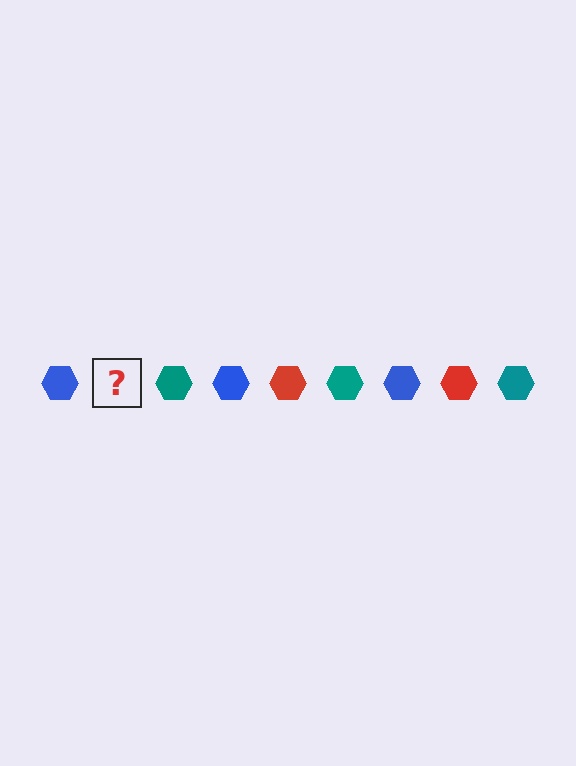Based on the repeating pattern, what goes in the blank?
The blank should be a red hexagon.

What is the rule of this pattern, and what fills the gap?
The rule is that the pattern cycles through blue, red, teal hexagons. The gap should be filled with a red hexagon.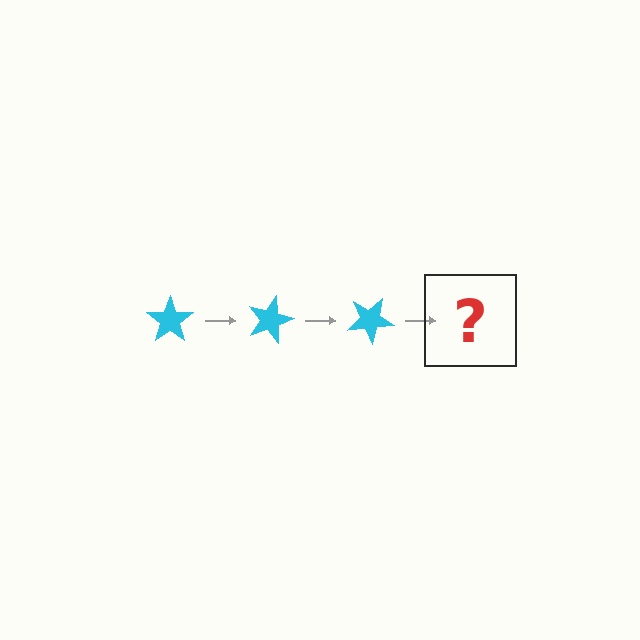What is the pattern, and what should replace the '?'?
The pattern is that the star rotates 15 degrees each step. The '?' should be a cyan star rotated 45 degrees.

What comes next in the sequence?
The next element should be a cyan star rotated 45 degrees.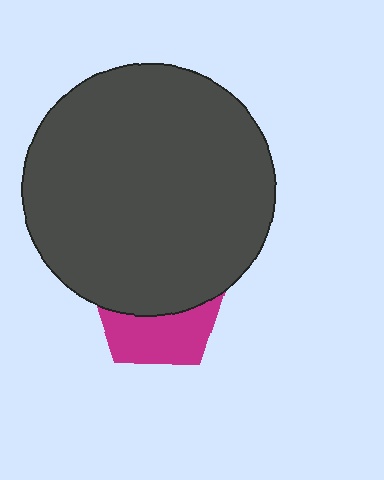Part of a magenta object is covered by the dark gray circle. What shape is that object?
It is a pentagon.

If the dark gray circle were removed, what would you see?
You would see the complete magenta pentagon.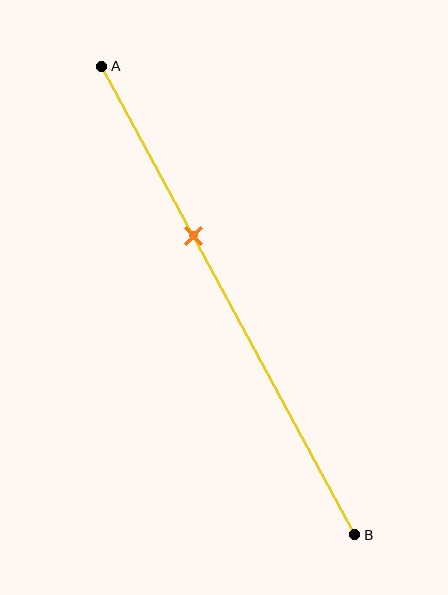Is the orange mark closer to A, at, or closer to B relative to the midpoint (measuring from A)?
The orange mark is closer to point A than the midpoint of segment AB.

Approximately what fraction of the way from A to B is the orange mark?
The orange mark is approximately 35% of the way from A to B.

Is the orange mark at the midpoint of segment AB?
No, the mark is at about 35% from A, not at the 50% midpoint.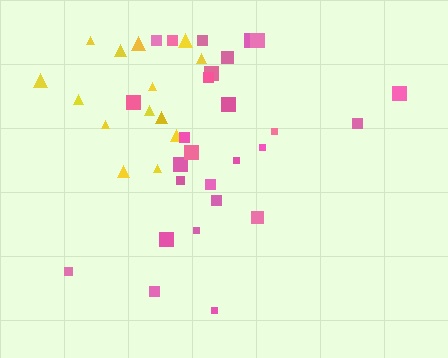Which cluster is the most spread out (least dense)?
Yellow.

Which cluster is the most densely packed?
Pink.